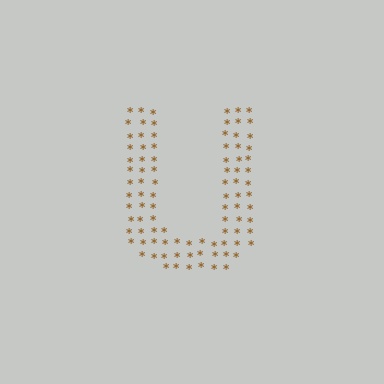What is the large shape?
The large shape is the letter U.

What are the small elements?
The small elements are asterisks.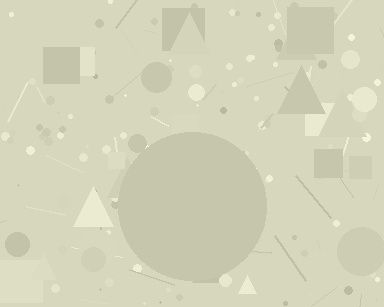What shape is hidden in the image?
A circle is hidden in the image.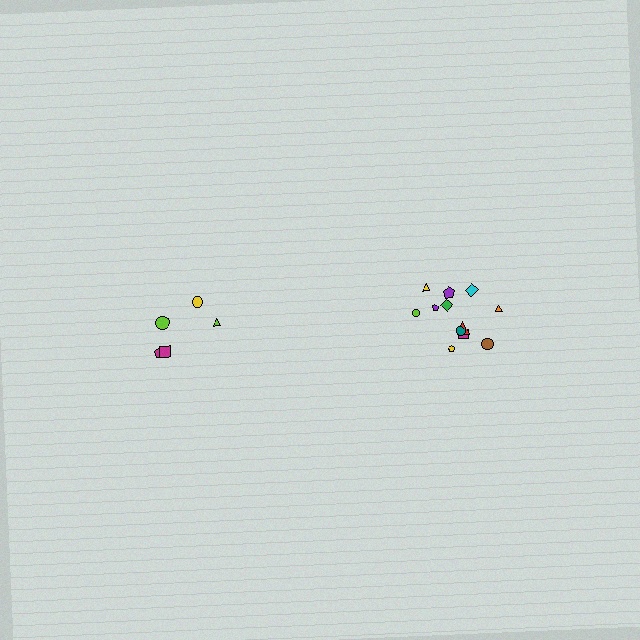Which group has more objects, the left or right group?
The right group.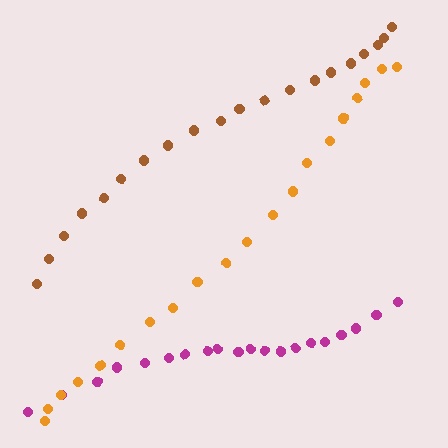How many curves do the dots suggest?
There are 3 distinct paths.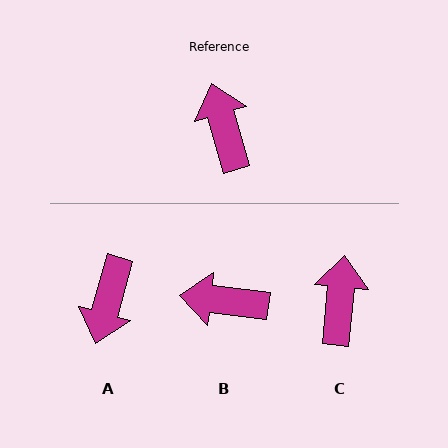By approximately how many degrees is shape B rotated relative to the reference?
Approximately 67 degrees counter-clockwise.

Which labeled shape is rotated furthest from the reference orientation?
A, about 148 degrees away.